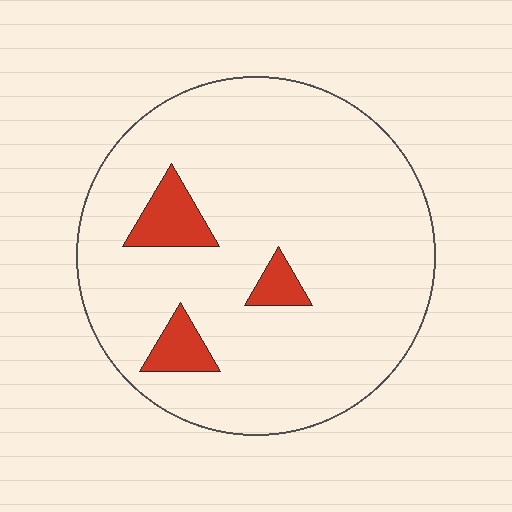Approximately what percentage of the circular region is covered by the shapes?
Approximately 10%.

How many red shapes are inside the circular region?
3.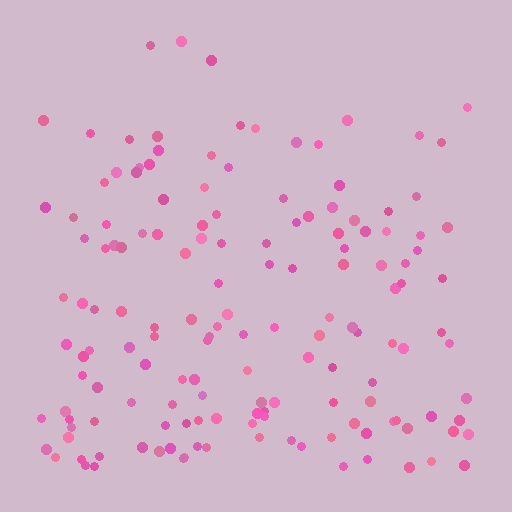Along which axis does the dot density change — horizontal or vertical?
Vertical.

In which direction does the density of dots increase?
From top to bottom, with the bottom side densest.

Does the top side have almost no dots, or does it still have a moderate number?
Still a moderate number, just noticeably fewer than the bottom.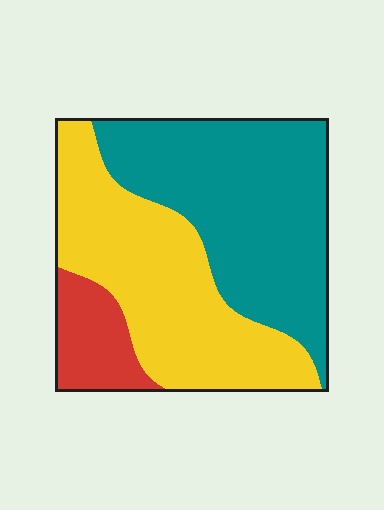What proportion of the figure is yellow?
Yellow covers 42% of the figure.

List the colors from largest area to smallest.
From largest to smallest: teal, yellow, red.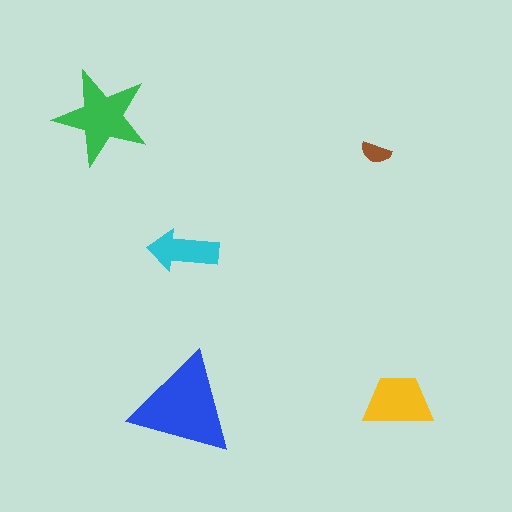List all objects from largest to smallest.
The blue triangle, the green star, the yellow trapezoid, the cyan arrow, the brown semicircle.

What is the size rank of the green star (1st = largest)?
2nd.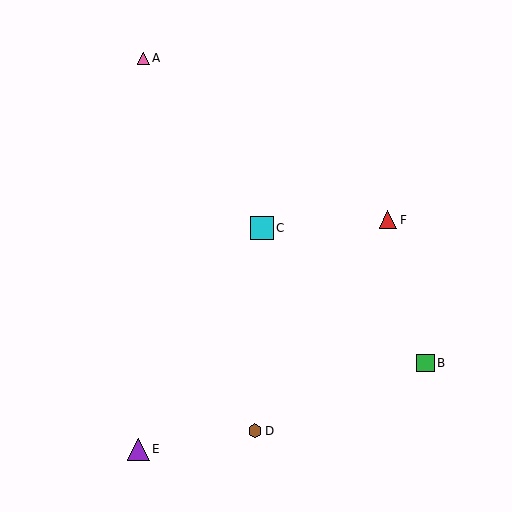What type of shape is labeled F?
Shape F is a red triangle.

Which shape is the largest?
The cyan square (labeled C) is the largest.